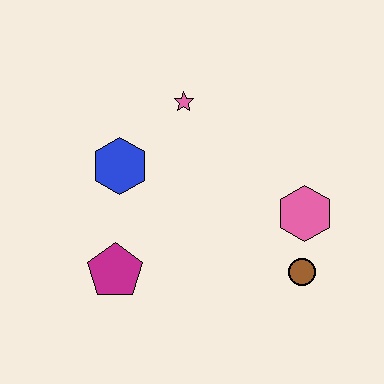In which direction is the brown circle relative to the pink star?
The brown circle is below the pink star.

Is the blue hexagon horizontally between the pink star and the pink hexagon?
No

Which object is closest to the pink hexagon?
The brown circle is closest to the pink hexagon.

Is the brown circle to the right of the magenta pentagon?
Yes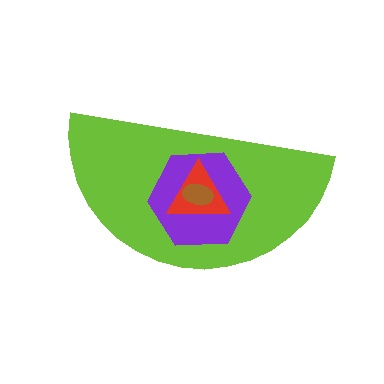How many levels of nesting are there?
4.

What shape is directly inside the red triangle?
The brown ellipse.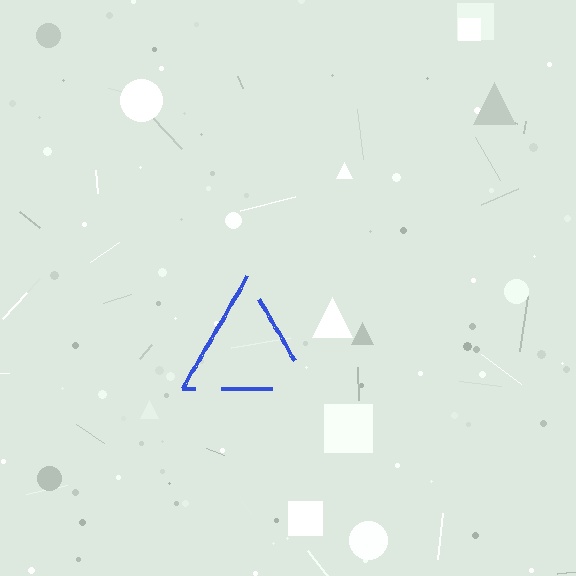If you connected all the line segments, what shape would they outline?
They would outline a triangle.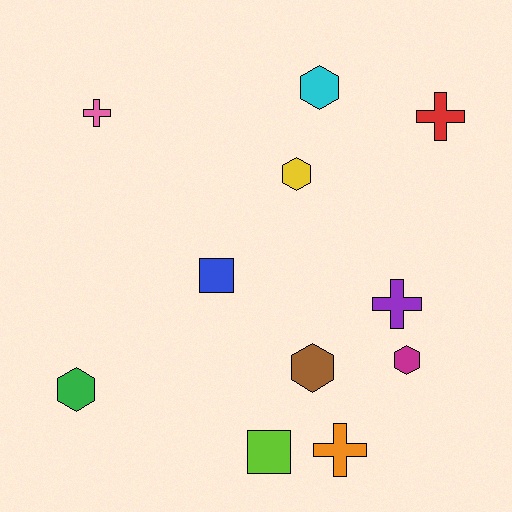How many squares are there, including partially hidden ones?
There are 2 squares.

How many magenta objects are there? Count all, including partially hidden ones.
There is 1 magenta object.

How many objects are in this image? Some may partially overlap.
There are 11 objects.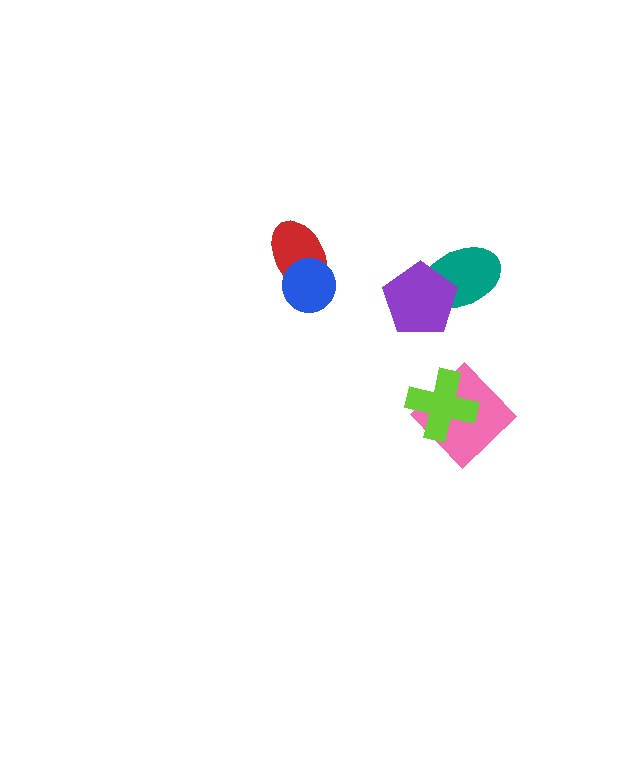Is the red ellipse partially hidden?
Yes, it is partially covered by another shape.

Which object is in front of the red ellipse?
The blue circle is in front of the red ellipse.